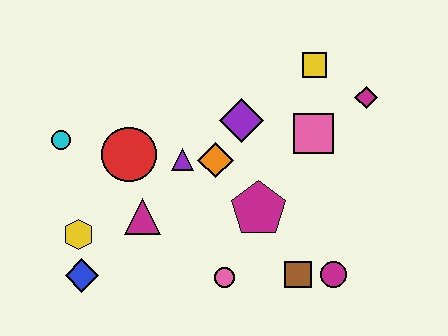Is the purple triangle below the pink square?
Yes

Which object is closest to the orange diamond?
The purple triangle is closest to the orange diamond.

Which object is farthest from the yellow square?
The blue diamond is farthest from the yellow square.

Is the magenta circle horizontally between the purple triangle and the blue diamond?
No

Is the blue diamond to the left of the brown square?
Yes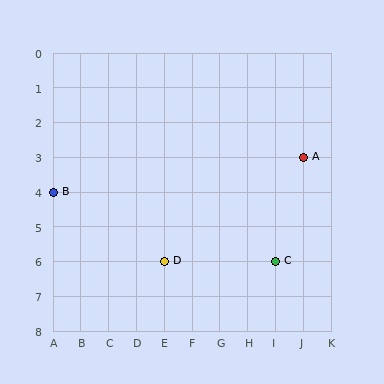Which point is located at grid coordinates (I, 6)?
Point C is at (I, 6).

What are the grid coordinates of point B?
Point B is at grid coordinates (A, 4).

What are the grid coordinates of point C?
Point C is at grid coordinates (I, 6).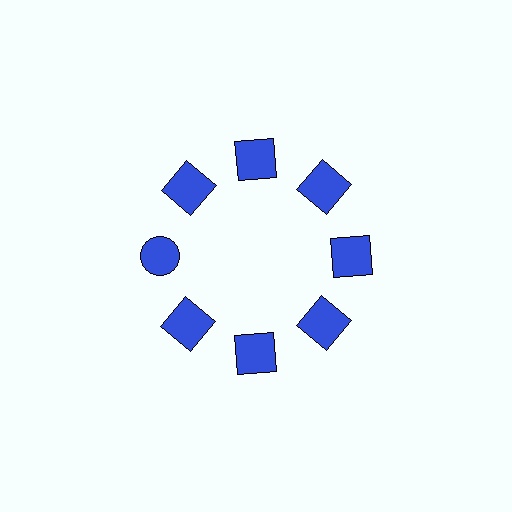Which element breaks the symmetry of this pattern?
The blue circle at roughly the 9 o'clock position breaks the symmetry. All other shapes are blue squares.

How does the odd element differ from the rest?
It has a different shape: circle instead of square.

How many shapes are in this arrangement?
There are 8 shapes arranged in a ring pattern.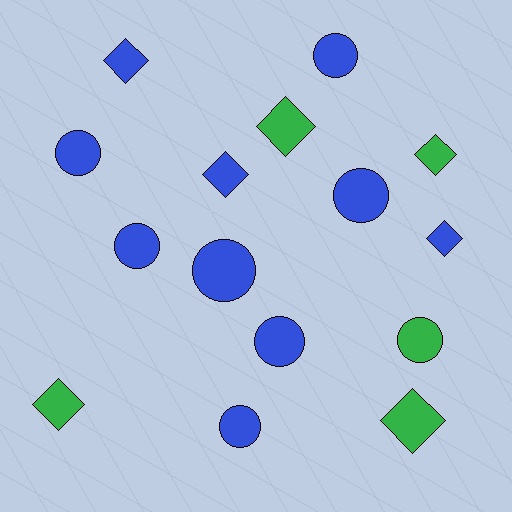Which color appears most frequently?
Blue, with 10 objects.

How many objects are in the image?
There are 15 objects.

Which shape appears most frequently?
Circle, with 8 objects.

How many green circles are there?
There is 1 green circle.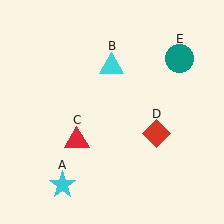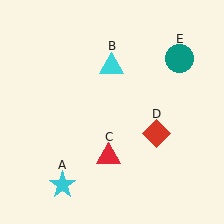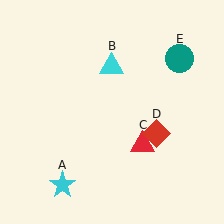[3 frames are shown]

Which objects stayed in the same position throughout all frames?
Cyan star (object A) and cyan triangle (object B) and red diamond (object D) and teal circle (object E) remained stationary.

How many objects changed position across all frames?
1 object changed position: red triangle (object C).